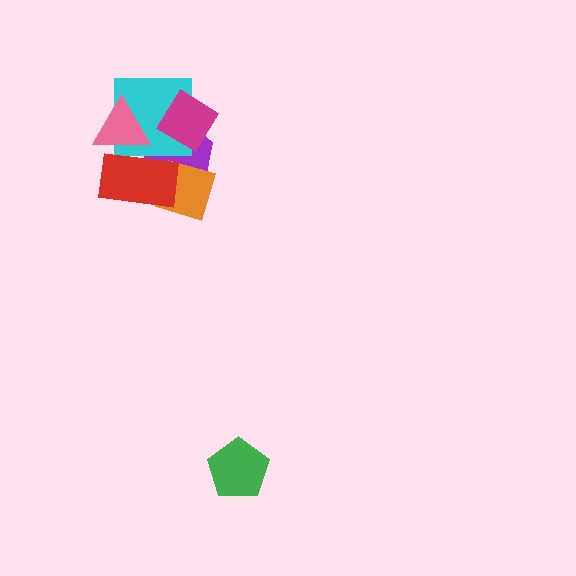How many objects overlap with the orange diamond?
2 objects overlap with the orange diamond.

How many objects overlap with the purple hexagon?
5 objects overlap with the purple hexagon.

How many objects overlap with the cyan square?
4 objects overlap with the cyan square.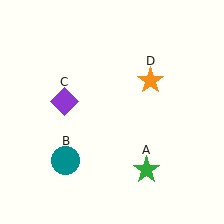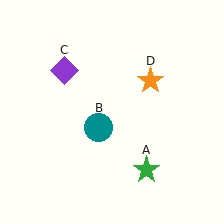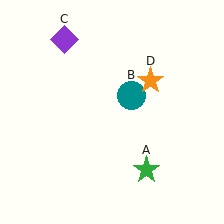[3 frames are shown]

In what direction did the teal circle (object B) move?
The teal circle (object B) moved up and to the right.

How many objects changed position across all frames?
2 objects changed position: teal circle (object B), purple diamond (object C).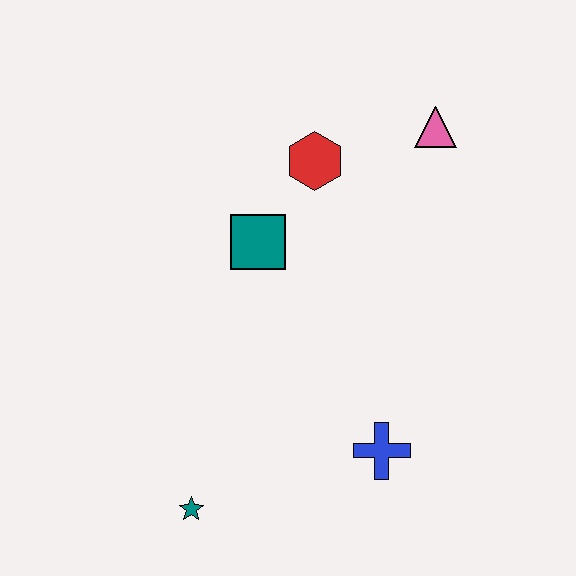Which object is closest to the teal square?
The red hexagon is closest to the teal square.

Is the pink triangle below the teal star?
No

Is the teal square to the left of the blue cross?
Yes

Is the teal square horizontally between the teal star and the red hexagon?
Yes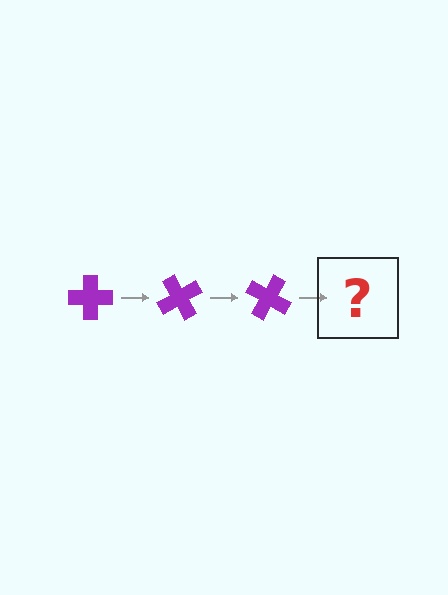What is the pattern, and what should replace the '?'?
The pattern is that the cross rotates 60 degrees each step. The '?' should be a purple cross rotated 180 degrees.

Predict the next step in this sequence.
The next step is a purple cross rotated 180 degrees.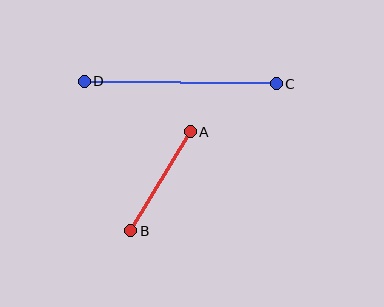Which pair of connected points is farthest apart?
Points C and D are farthest apart.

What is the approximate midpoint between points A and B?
The midpoint is at approximately (160, 181) pixels.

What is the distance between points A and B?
The distance is approximately 115 pixels.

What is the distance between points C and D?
The distance is approximately 192 pixels.